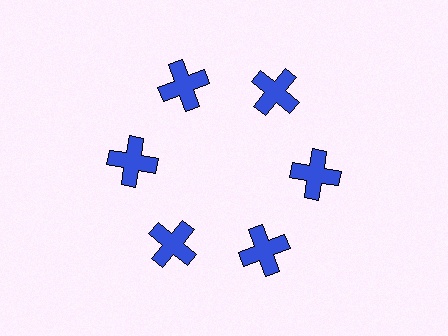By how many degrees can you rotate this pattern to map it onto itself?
The pattern maps onto itself every 60 degrees of rotation.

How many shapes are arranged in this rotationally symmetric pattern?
There are 6 shapes, arranged in 6 groups of 1.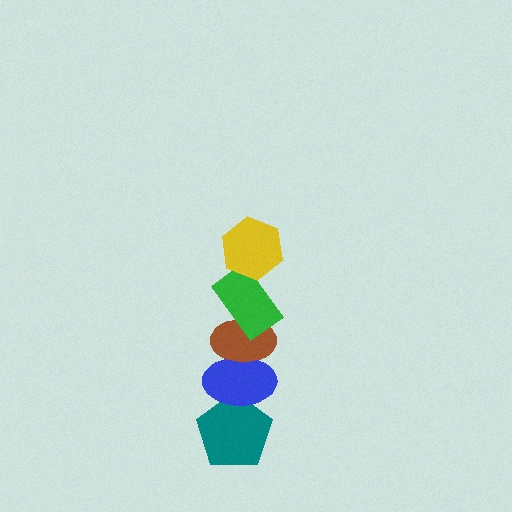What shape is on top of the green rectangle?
The yellow hexagon is on top of the green rectangle.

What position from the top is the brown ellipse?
The brown ellipse is 3rd from the top.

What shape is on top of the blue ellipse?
The brown ellipse is on top of the blue ellipse.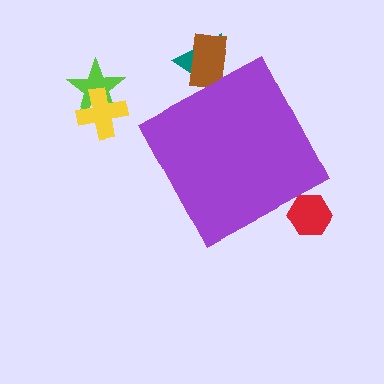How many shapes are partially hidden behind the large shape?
3 shapes are partially hidden.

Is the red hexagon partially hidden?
Yes, the red hexagon is partially hidden behind the purple diamond.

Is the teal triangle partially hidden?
Yes, the teal triangle is partially hidden behind the purple diamond.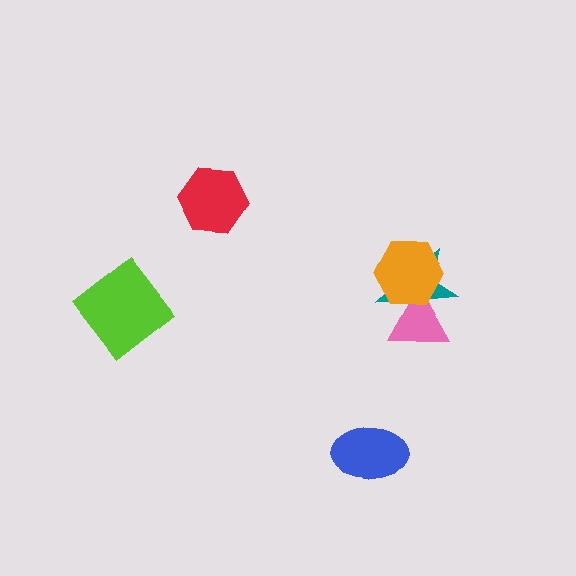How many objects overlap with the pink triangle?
2 objects overlap with the pink triangle.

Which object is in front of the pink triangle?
The orange hexagon is in front of the pink triangle.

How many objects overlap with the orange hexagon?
2 objects overlap with the orange hexagon.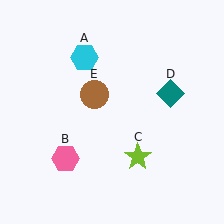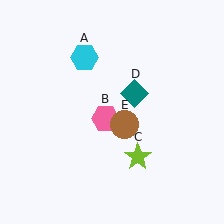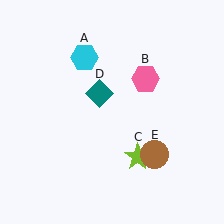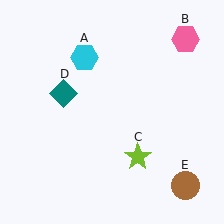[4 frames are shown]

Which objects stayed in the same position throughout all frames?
Cyan hexagon (object A) and lime star (object C) remained stationary.